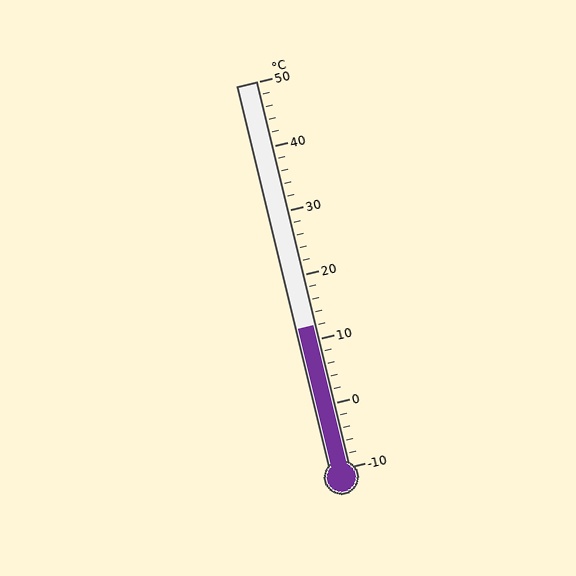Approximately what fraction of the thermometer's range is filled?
The thermometer is filled to approximately 35% of its range.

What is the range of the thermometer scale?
The thermometer scale ranges from -10°C to 50°C.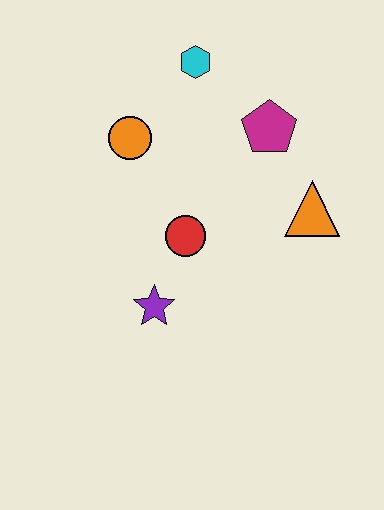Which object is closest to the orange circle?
The cyan hexagon is closest to the orange circle.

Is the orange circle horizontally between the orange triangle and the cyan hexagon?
No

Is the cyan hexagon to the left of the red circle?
No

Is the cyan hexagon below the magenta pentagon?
No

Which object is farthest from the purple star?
The cyan hexagon is farthest from the purple star.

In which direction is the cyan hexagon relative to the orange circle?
The cyan hexagon is above the orange circle.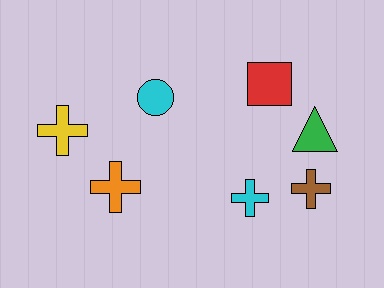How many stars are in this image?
There are no stars.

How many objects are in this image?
There are 7 objects.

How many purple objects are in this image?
There are no purple objects.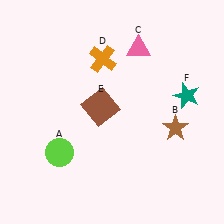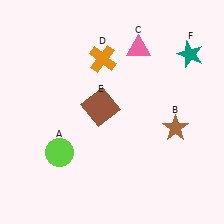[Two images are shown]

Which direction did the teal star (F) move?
The teal star (F) moved up.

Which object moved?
The teal star (F) moved up.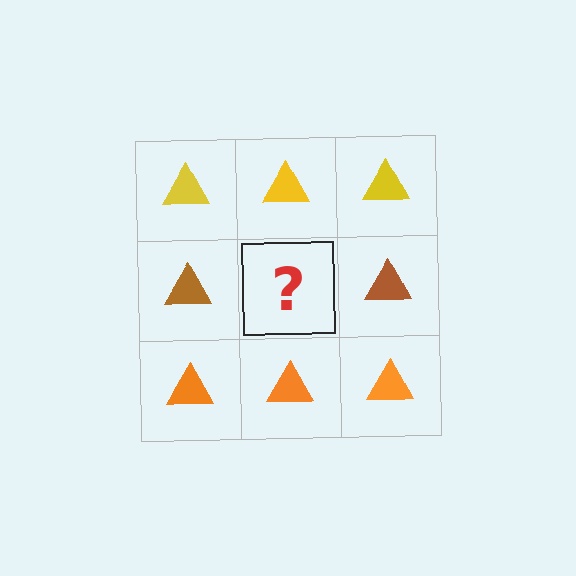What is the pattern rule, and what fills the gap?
The rule is that each row has a consistent color. The gap should be filled with a brown triangle.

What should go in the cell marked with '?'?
The missing cell should contain a brown triangle.